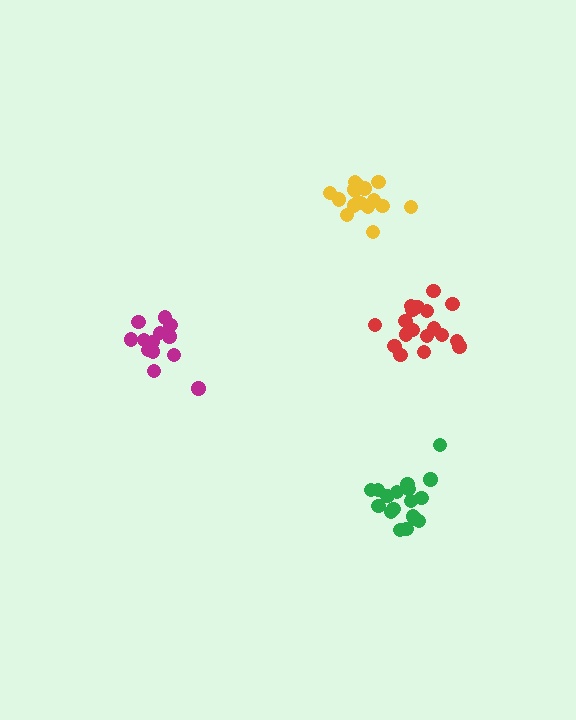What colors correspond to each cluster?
The clusters are colored: red, yellow, magenta, green.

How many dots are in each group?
Group 1: 18 dots, Group 2: 16 dots, Group 3: 13 dots, Group 4: 18 dots (65 total).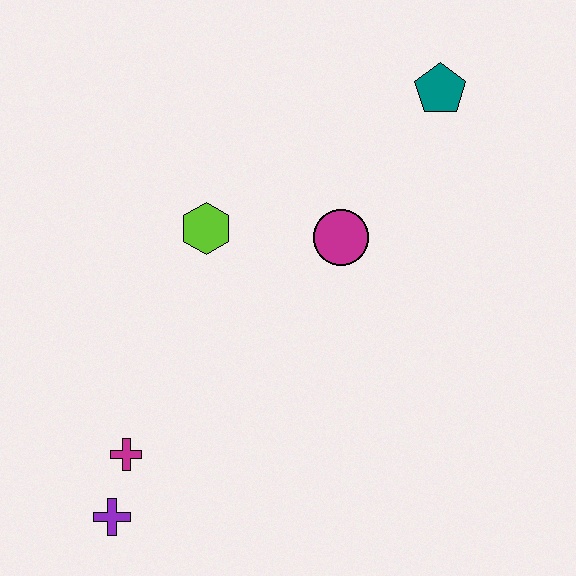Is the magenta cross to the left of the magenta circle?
Yes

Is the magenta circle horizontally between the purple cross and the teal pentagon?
Yes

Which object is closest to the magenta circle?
The lime hexagon is closest to the magenta circle.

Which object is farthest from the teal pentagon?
The purple cross is farthest from the teal pentagon.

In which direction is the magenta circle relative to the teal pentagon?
The magenta circle is below the teal pentagon.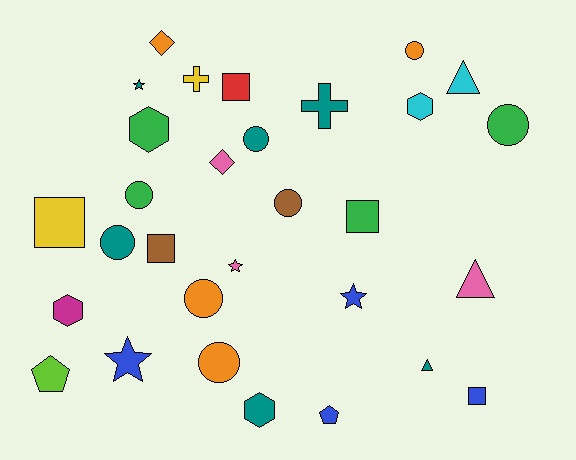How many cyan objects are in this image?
There are 2 cyan objects.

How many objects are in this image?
There are 30 objects.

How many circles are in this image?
There are 8 circles.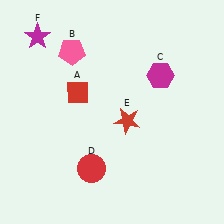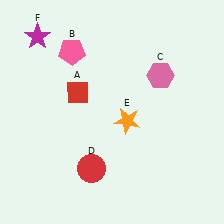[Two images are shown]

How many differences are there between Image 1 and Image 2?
There are 2 differences between the two images.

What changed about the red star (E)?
In Image 1, E is red. In Image 2, it changed to orange.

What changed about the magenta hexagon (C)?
In Image 1, C is magenta. In Image 2, it changed to pink.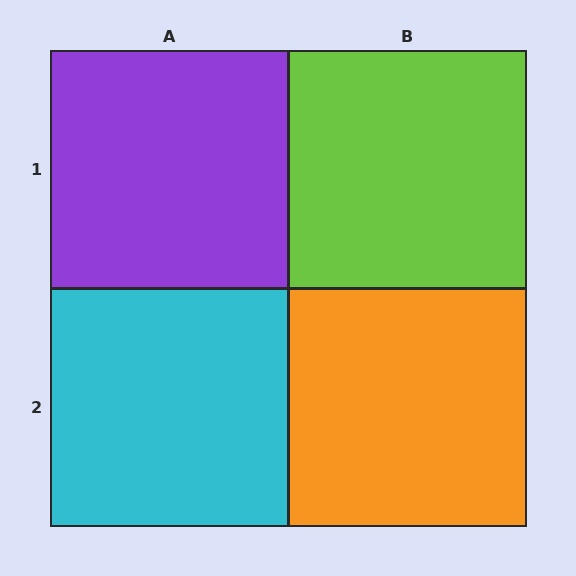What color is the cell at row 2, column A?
Cyan.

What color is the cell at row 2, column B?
Orange.